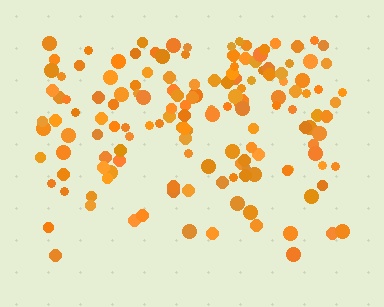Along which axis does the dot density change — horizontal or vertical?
Vertical.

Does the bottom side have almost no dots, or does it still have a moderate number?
Still a moderate number, just noticeably fewer than the top.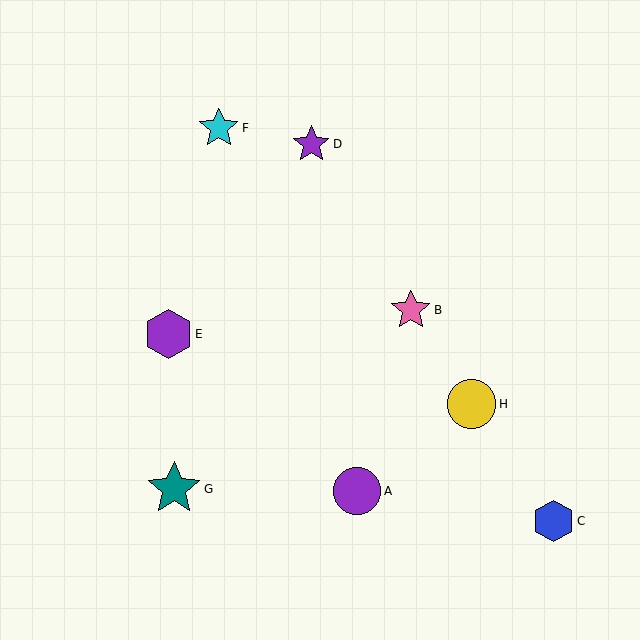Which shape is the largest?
The teal star (labeled G) is the largest.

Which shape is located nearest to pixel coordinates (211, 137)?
The cyan star (labeled F) at (219, 128) is nearest to that location.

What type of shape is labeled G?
Shape G is a teal star.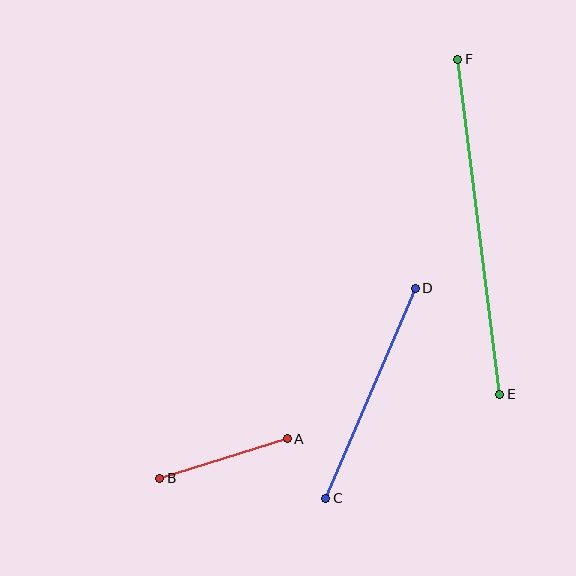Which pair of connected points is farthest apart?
Points E and F are farthest apart.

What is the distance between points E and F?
The distance is approximately 338 pixels.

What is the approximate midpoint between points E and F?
The midpoint is at approximately (479, 227) pixels.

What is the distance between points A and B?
The distance is approximately 134 pixels.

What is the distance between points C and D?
The distance is approximately 228 pixels.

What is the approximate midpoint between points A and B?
The midpoint is at approximately (224, 459) pixels.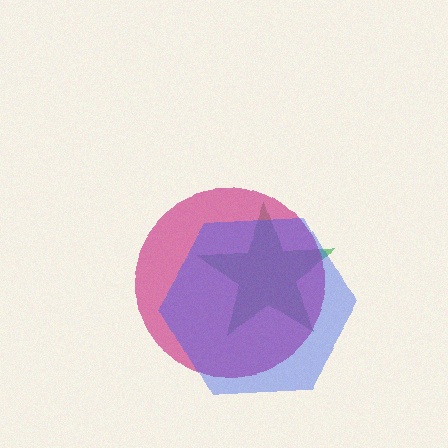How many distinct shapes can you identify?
There are 3 distinct shapes: a green star, a magenta circle, a blue hexagon.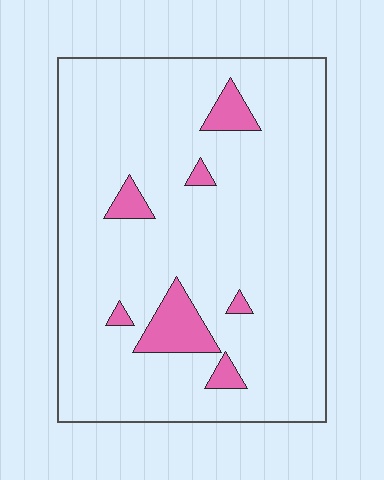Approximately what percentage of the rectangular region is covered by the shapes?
Approximately 10%.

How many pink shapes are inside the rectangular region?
7.